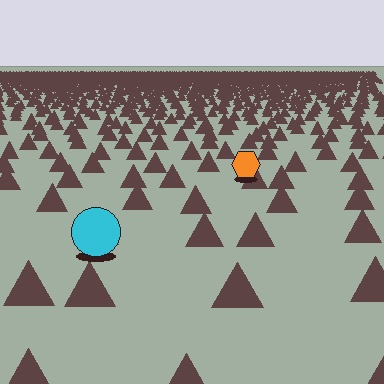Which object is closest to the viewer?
The cyan circle is closest. The texture marks near it are larger and more spread out.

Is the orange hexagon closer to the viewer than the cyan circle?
No. The cyan circle is closer — you can tell from the texture gradient: the ground texture is coarser near it.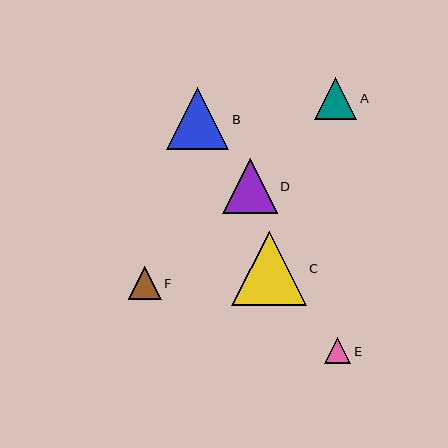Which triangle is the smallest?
Triangle E is the smallest with a size of approximately 26 pixels.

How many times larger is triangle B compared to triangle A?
Triangle B is approximately 1.5 times the size of triangle A.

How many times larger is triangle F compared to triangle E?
Triangle F is approximately 1.3 times the size of triangle E.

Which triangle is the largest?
Triangle C is the largest with a size of approximately 74 pixels.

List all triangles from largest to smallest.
From largest to smallest: C, B, D, A, F, E.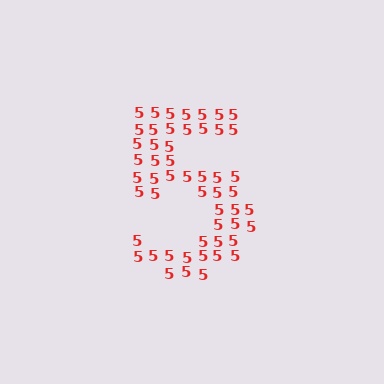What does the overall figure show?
The overall figure shows the digit 5.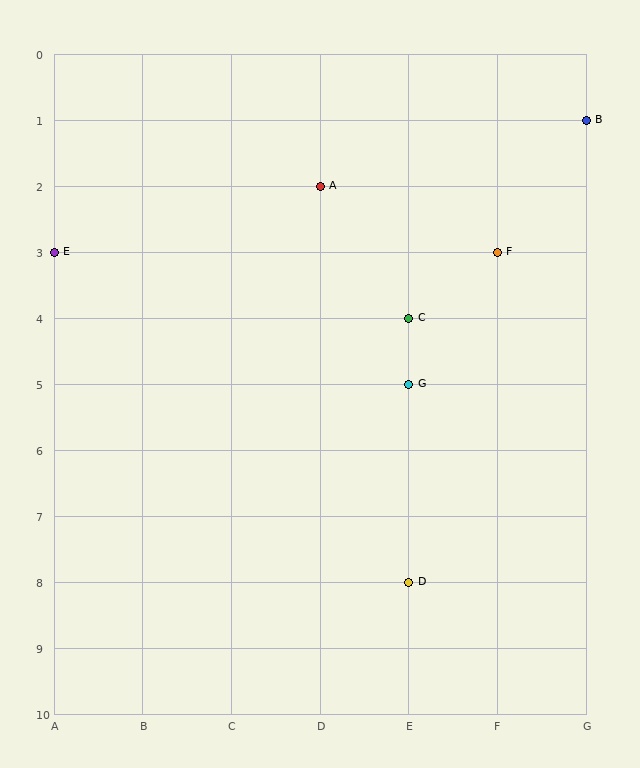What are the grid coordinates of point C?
Point C is at grid coordinates (E, 4).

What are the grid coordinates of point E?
Point E is at grid coordinates (A, 3).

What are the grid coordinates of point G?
Point G is at grid coordinates (E, 5).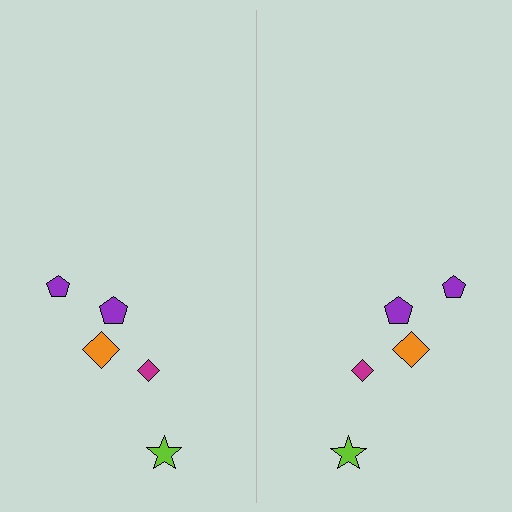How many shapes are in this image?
There are 10 shapes in this image.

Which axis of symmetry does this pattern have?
The pattern has a vertical axis of symmetry running through the center of the image.